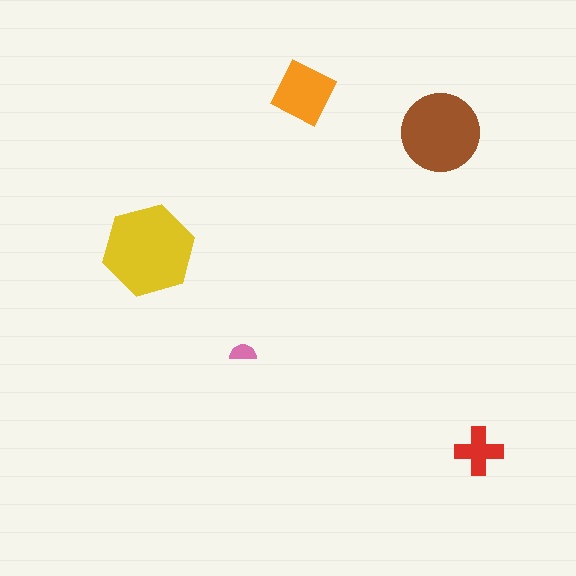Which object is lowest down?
The red cross is bottommost.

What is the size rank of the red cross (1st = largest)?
4th.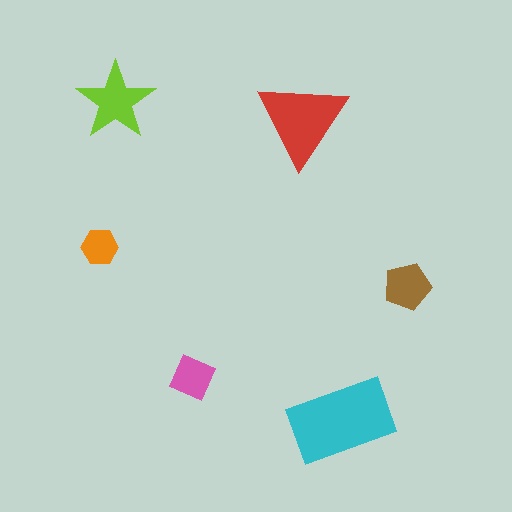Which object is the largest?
The cyan rectangle.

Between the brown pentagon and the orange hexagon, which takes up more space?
The brown pentagon.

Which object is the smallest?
The orange hexagon.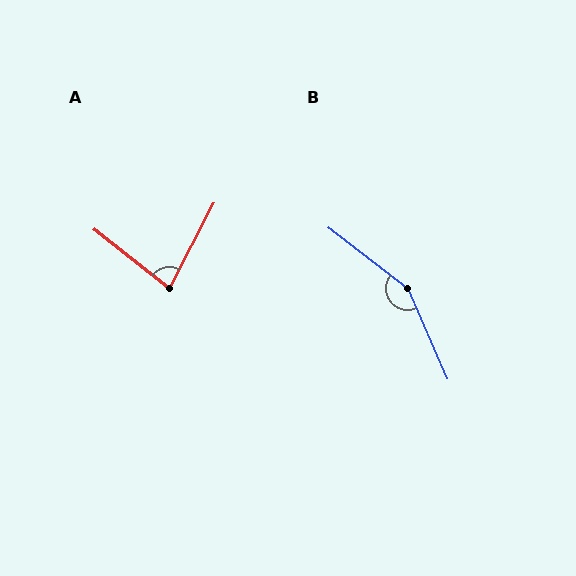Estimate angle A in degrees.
Approximately 79 degrees.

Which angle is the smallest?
A, at approximately 79 degrees.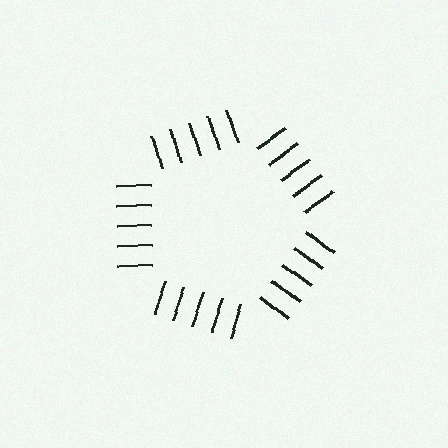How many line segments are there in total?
25 — 5 along each of the 5 edges.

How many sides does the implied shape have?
5 sides — the line-ends trace a pentagon.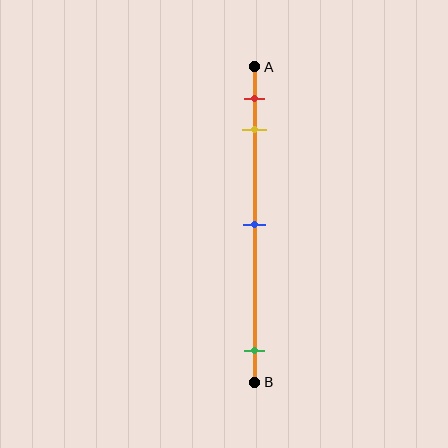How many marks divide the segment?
There are 4 marks dividing the segment.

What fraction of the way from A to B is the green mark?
The green mark is approximately 90% (0.9) of the way from A to B.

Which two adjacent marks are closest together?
The red and yellow marks are the closest adjacent pair.